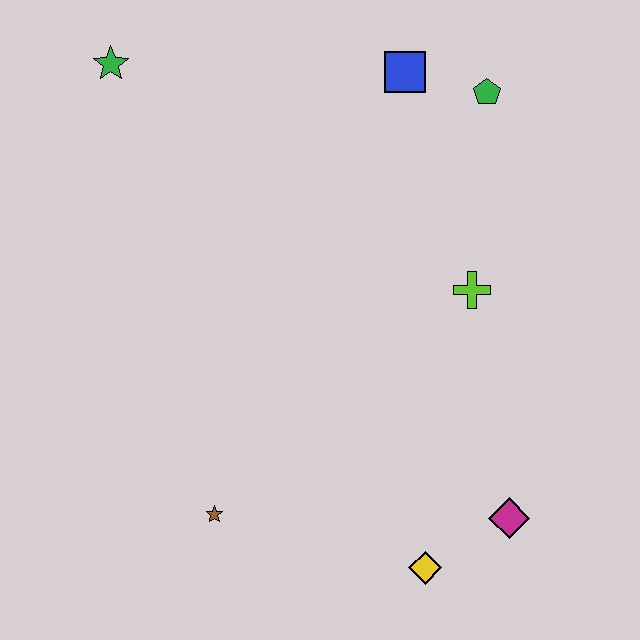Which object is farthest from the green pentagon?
The brown star is farthest from the green pentagon.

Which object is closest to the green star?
The blue square is closest to the green star.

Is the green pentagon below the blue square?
Yes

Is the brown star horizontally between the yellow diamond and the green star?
Yes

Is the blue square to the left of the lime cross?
Yes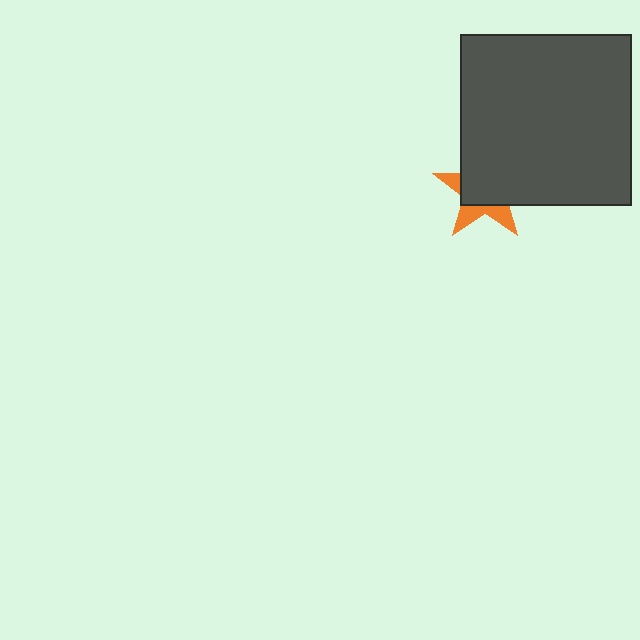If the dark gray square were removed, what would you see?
You would see the complete orange star.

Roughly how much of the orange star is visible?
A small part of it is visible (roughly 35%).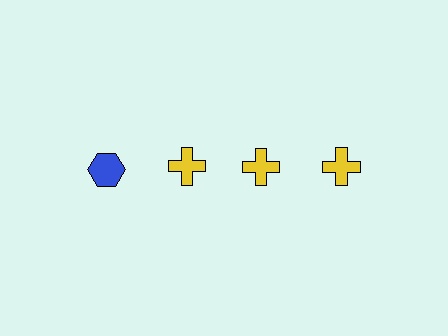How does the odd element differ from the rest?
It differs in both color (blue instead of yellow) and shape (hexagon instead of cross).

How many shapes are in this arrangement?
There are 4 shapes arranged in a grid pattern.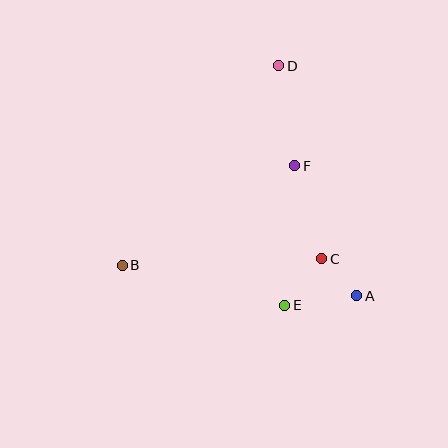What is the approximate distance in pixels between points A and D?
The distance between A and D is approximately 243 pixels.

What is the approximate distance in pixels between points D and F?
The distance between D and F is approximately 101 pixels.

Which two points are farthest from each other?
Points B and D are farthest from each other.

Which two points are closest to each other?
Points A and C are closest to each other.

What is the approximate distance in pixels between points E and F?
The distance between E and F is approximately 140 pixels.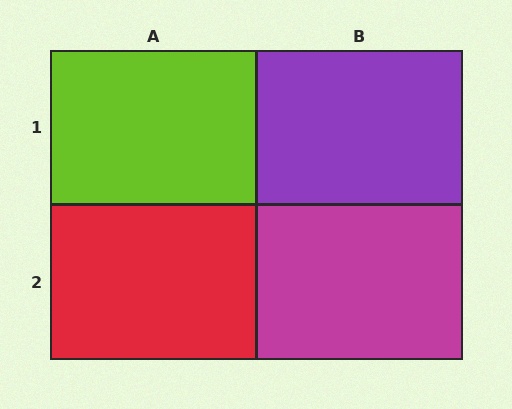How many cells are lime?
1 cell is lime.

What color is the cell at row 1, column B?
Purple.